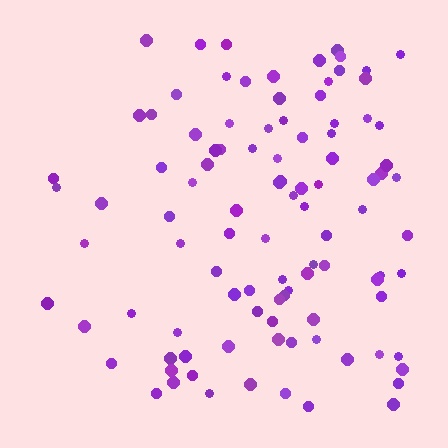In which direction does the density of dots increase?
From left to right, with the right side densest.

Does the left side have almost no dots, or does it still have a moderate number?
Still a moderate number, just noticeably fewer than the right.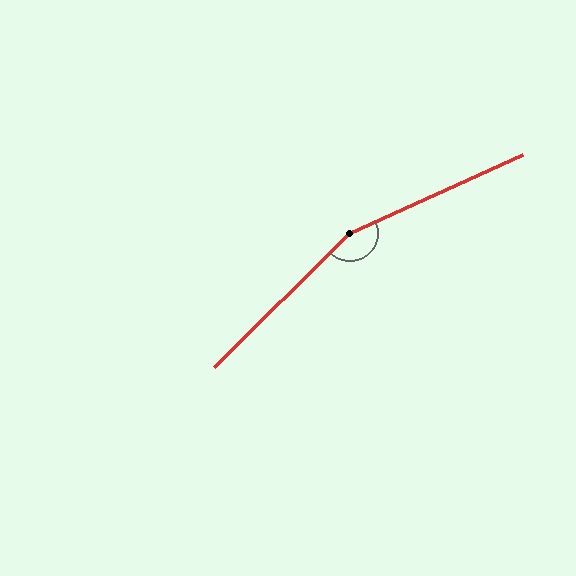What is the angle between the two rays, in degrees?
Approximately 160 degrees.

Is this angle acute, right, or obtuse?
It is obtuse.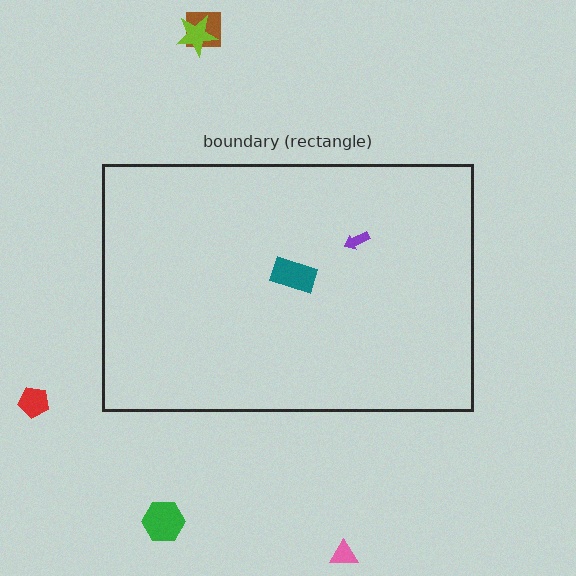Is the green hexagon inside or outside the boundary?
Outside.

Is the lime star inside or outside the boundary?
Outside.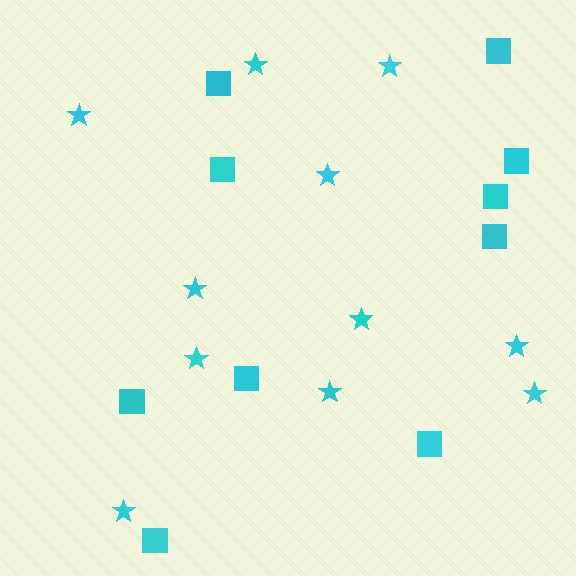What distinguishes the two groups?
There are 2 groups: one group of squares (10) and one group of stars (11).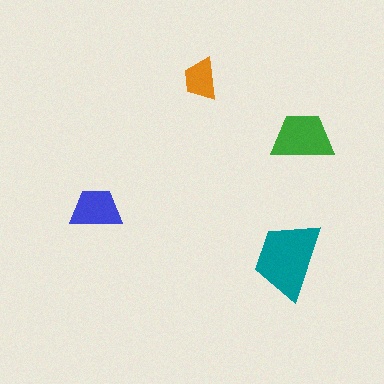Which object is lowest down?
The teal trapezoid is bottommost.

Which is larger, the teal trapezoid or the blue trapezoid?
The teal one.